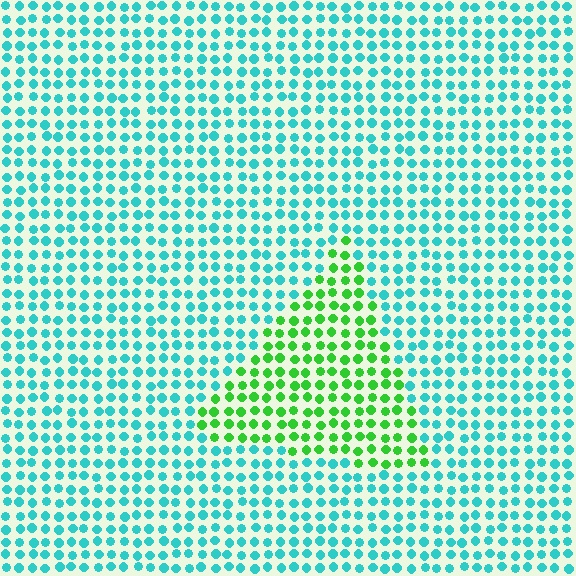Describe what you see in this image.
The image is filled with small cyan elements in a uniform arrangement. A triangle-shaped region is visible where the elements are tinted to a slightly different hue, forming a subtle color boundary.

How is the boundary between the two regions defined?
The boundary is defined purely by a slight shift in hue (about 58 degrees). Spacing, size, and orientation are identical on both sides.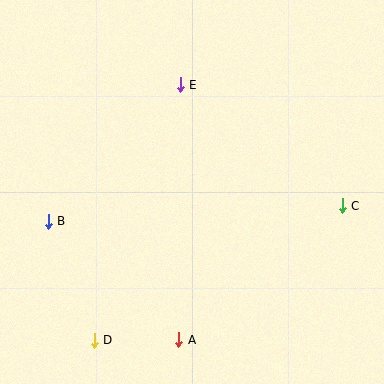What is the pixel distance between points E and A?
The distance between E and A is 255 pixels.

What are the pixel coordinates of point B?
Point B is at (48, 221).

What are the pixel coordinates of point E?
Point E is at (180, 85).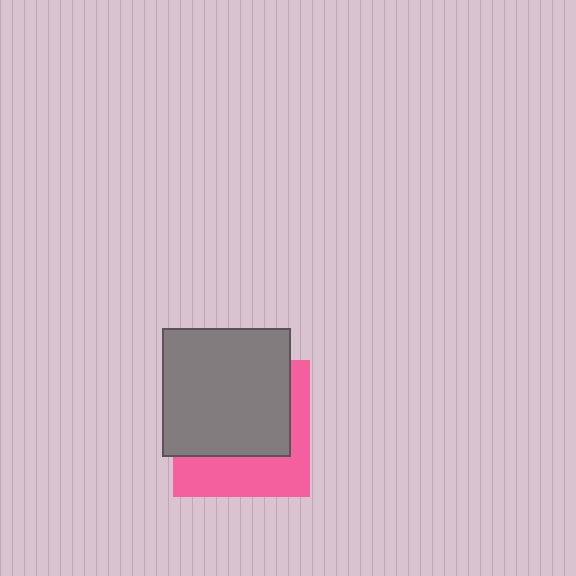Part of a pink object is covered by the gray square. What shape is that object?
It is a square.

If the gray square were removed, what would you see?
You would see the complete pink square.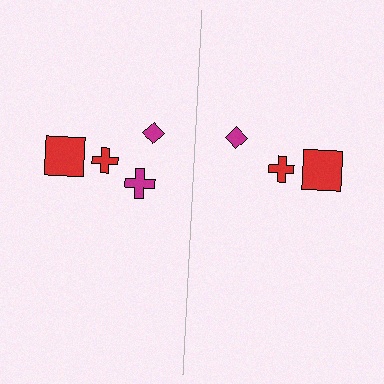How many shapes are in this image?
There are 7 shapes in this image.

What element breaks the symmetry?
A magenta cross is missing from the right side.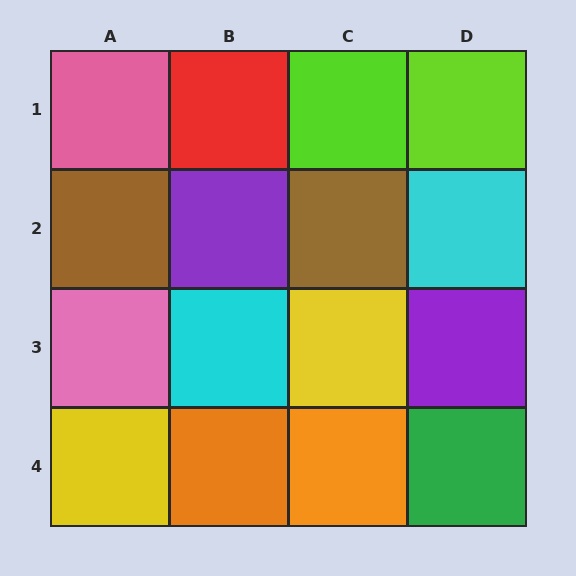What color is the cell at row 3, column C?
Yellow.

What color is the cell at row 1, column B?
Red.